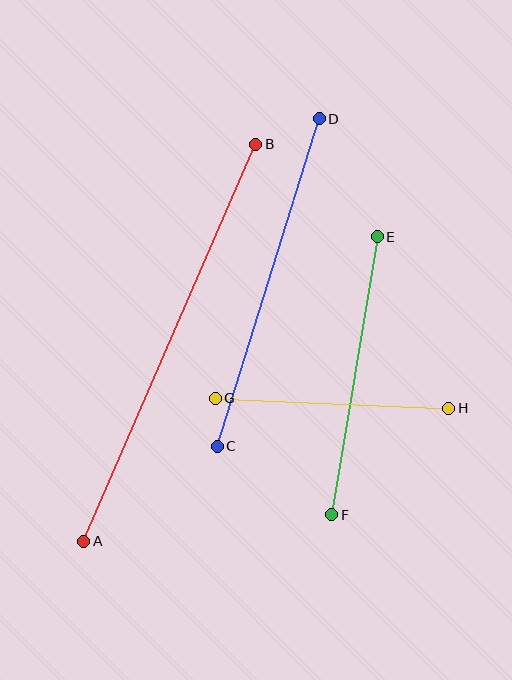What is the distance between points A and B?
The distance is approximately 432 pixels.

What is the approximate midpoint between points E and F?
The midpoint is at approximately (355, 376) pixels.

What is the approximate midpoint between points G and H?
The midpoint is at approximately (332, 403) pixels.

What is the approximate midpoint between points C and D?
The midpoint is at approximately (268, 283) pixels.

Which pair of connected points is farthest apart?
Points A and B are farthest apart.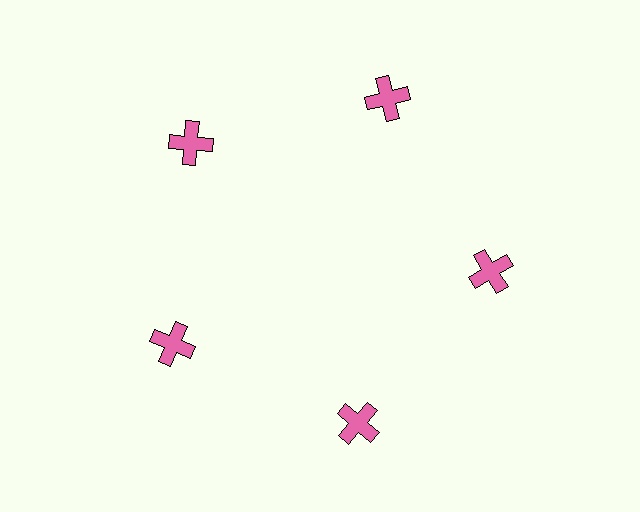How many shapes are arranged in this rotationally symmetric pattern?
There are 5 shapes, arranged in 5 groups of 1.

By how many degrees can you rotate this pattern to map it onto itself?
The pattern maps onto itself every 72 degrees of rotation.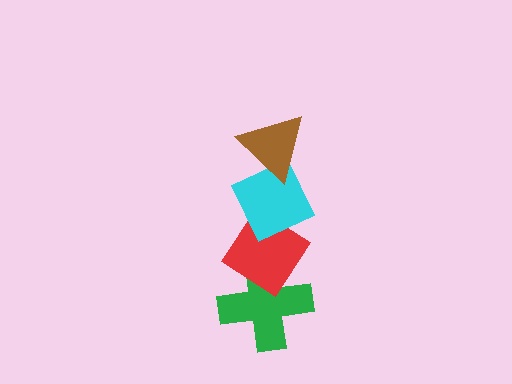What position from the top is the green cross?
The green cross is 4th from the top.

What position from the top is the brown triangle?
The brown triangle is 1st from the top.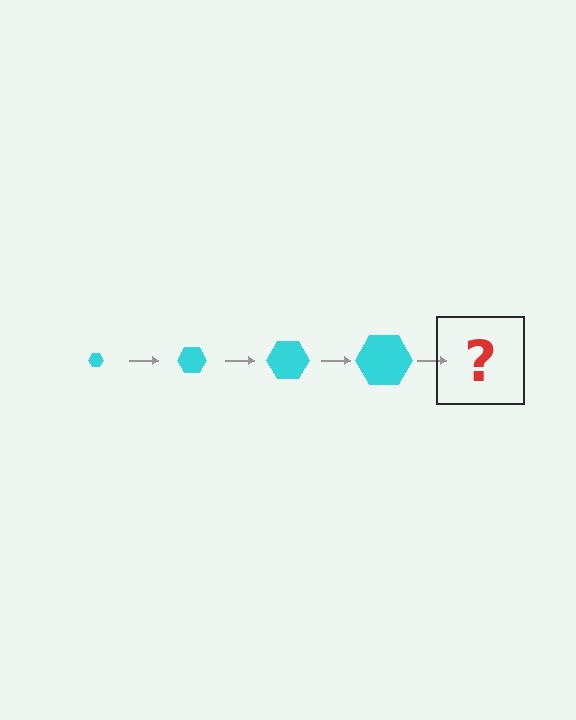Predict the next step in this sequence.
The next step is a cyan hexagon, larger than the previous one.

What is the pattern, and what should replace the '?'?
The pattern is that the hexagon gets progressively larger each step. The '?' should be a cyan hexagon, larger than the previous one.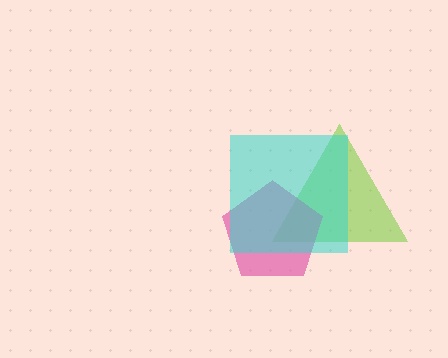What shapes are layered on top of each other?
The layered shapes are: a lime triangle, a pink pentagon, a cyan square.